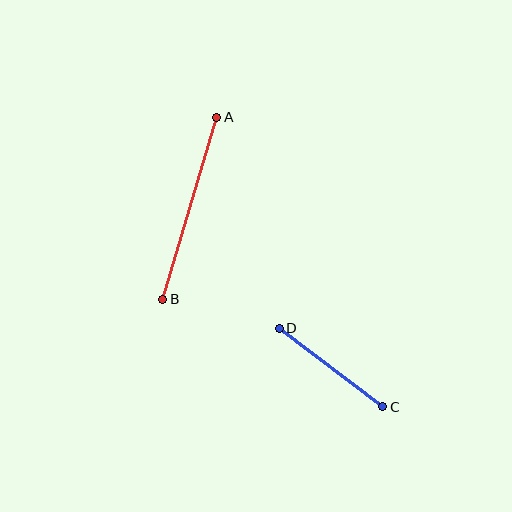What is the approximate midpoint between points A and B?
The midpoint is at approximately (190, 208) pixels.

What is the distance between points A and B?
The distance is approximately 189 pixels.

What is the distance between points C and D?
The distance is approximately 130 pixels.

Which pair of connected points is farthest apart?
Points A and B are farthest apart.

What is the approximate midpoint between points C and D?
The midpoint is at approximately (331, 367) pixels.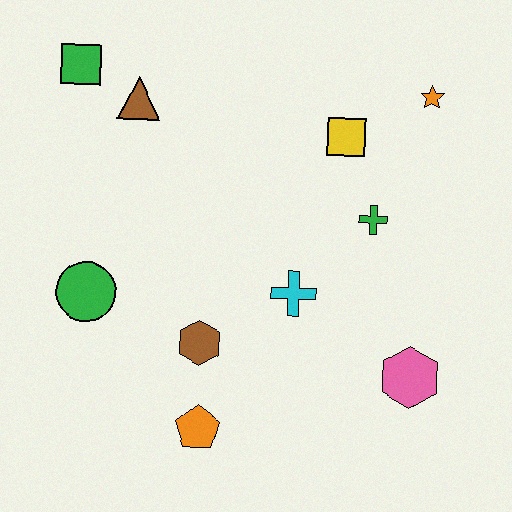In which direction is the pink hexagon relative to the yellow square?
The pink hexagon is below the yellow square.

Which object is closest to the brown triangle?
The green square is closest to the brown triangle.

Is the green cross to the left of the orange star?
Yes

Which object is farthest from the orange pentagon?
The orange star is farthest from the orange pentagon.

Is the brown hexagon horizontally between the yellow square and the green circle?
Yes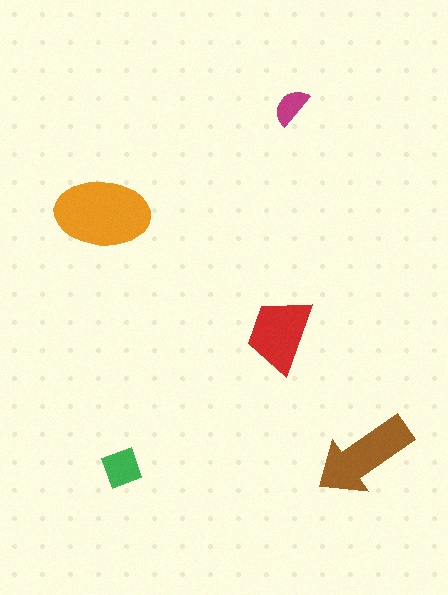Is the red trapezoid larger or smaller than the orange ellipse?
Smaller.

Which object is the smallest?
The magenta semicircle.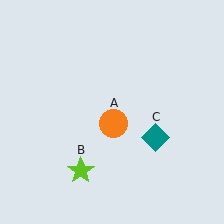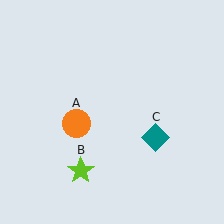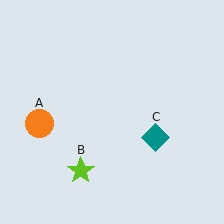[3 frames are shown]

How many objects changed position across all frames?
1 object changed position: orange circle (object A).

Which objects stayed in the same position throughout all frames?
Lime star (object B) and teal diamond (object C) remained stationary.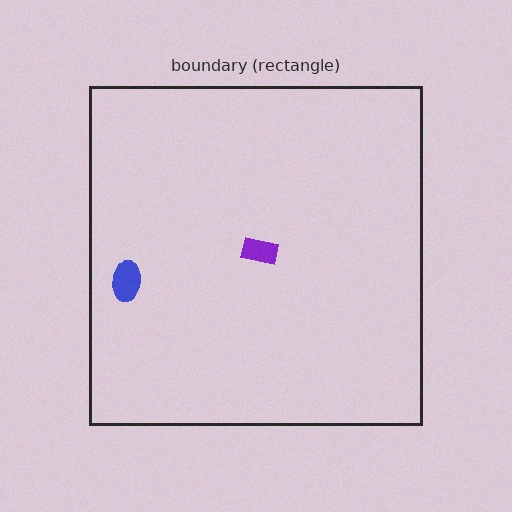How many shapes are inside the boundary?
2 inside, 0 outside.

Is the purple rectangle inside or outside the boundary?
Inside.